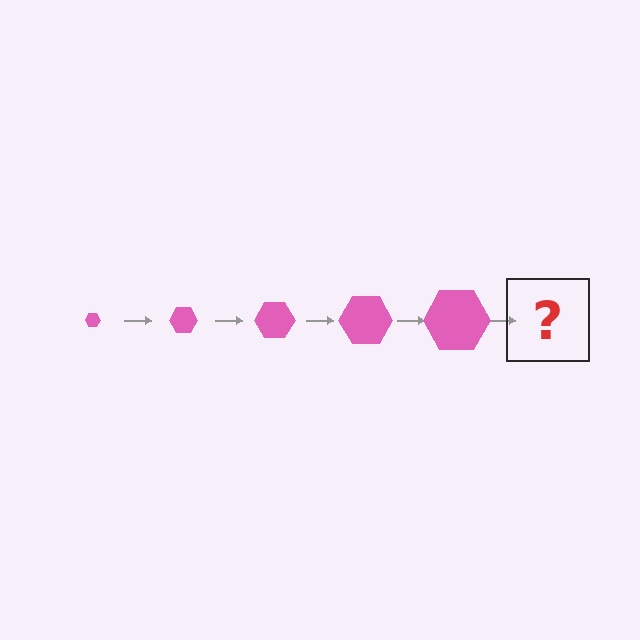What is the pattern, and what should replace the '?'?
The pattern is that the hexagon gets progressively larger each step. The '?' should be a pink hexagon, larger than the previous one.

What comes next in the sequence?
The next element should be a pink hexagon, larger than the previous one.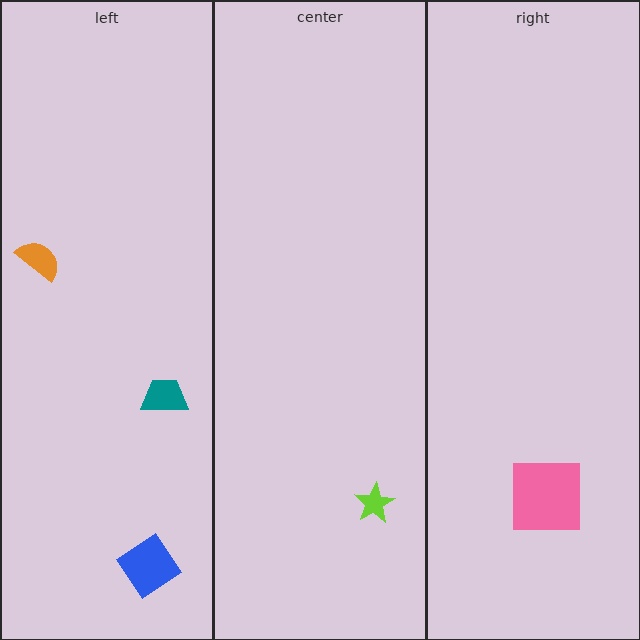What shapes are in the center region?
The lime star.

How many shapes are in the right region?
1.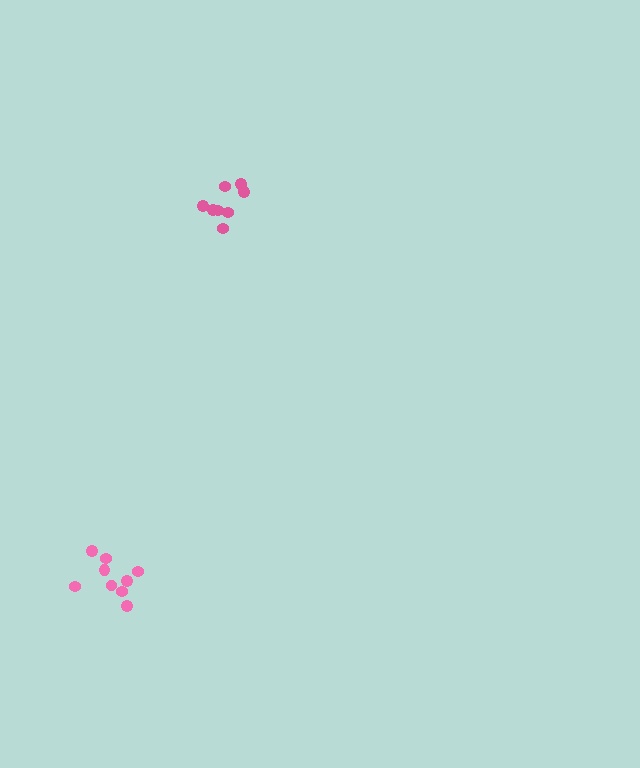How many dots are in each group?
Group 1: 9 dots, Group 2: 9 dots (18 total).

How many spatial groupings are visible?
There are 2 spatial groupings.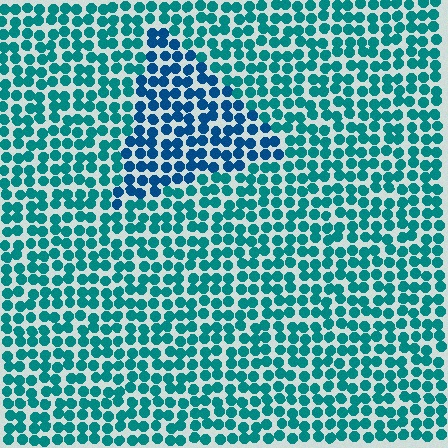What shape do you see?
I see a triangle.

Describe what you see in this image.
The image is filled with small teal elements in a uniform arrangement. A triangle-shaped region is visible where the elements are tinted to a slightly different hue, forming a subtle color boundary.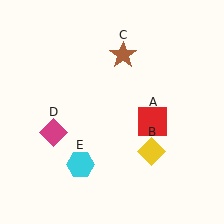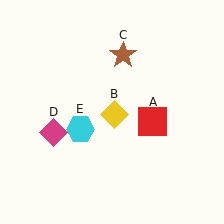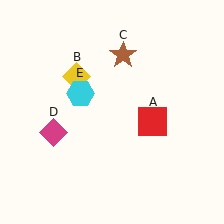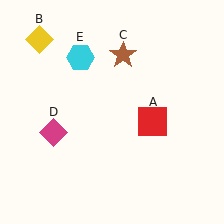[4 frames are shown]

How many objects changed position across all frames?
2 objects changed position: yellow diamond (object B), cyan hexagon (object E).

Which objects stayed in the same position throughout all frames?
Red square (object A) and brown star (object C) and magenta diamond (object D) remained stationary.